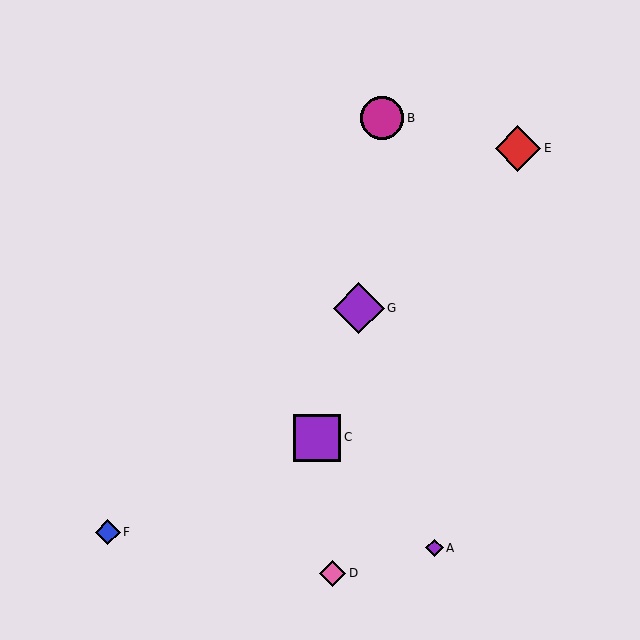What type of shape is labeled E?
Shape E is a red diamond.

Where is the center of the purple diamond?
The center of the purple diamond is at (435, 548).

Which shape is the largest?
The purple diamond (labeled G) is the largest.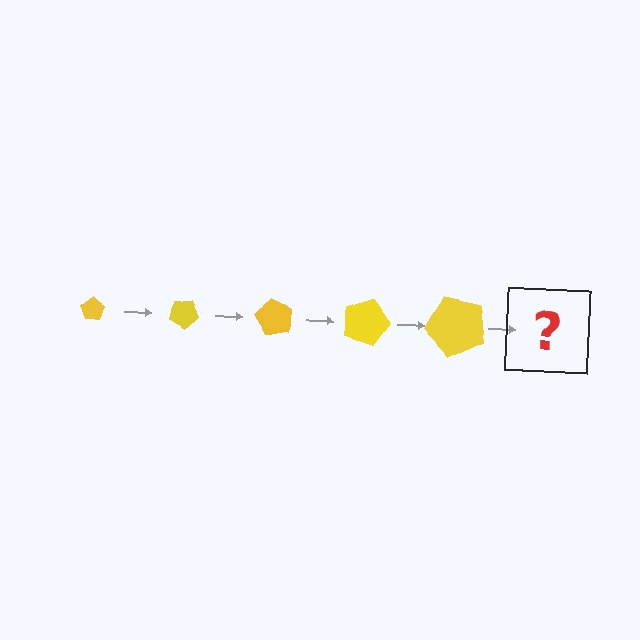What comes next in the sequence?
The next element should be a pentagon, larger than the previous one and rotated 150 degrees from the start.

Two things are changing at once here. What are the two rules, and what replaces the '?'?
The two rules are that the pentagon grows larger each step and it rotates 30 degrees each step. The '?' should be a pentagon, larger than the previous one and rotated 150 degrees from the start.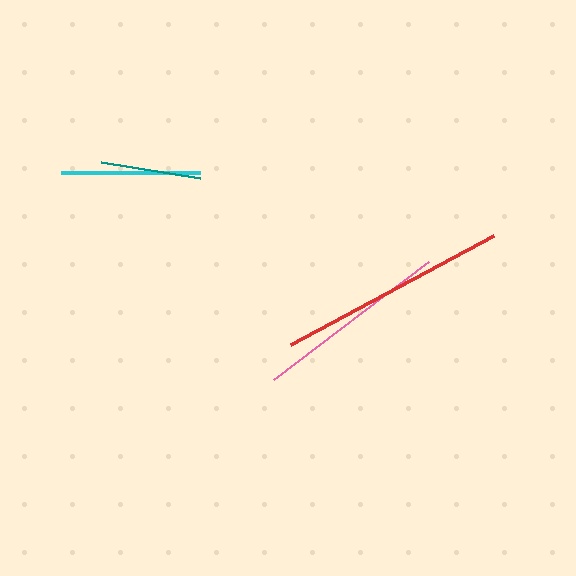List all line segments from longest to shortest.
From longest to shortest: red, pink, cyan, teal.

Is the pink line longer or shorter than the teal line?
The pink line is longer than the teal line.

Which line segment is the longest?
The red line is the longest at approximately 231 pixels.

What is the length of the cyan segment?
The cyan segment is approximately 139 pixels long.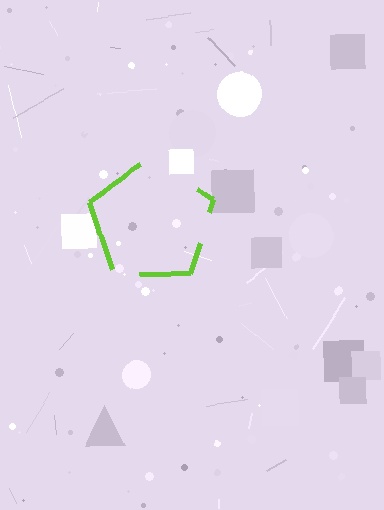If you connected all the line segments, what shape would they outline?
They would outline a pentagon.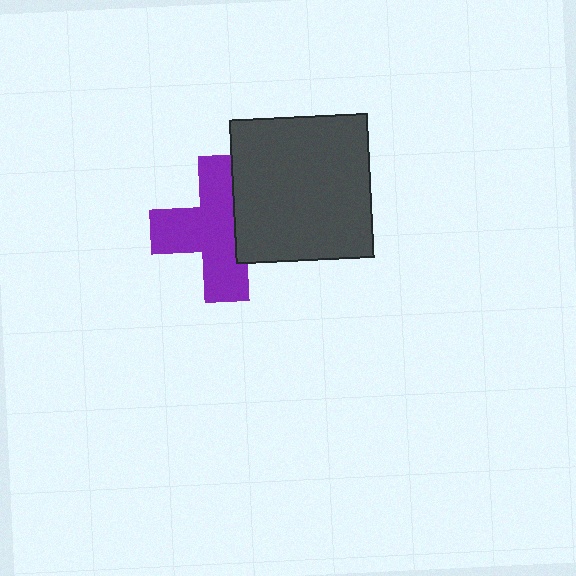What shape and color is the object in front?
The object in front is a dark gray rectangle.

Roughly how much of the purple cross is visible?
Most of it is visible (roughly 69%).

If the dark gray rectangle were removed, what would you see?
You would see the complete purple cross.